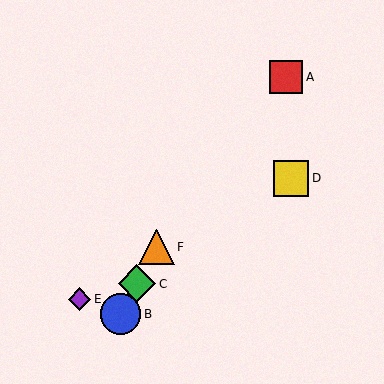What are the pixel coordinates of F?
Object F is at (157, 247).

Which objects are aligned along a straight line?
Objects B, C, F are aligned along a straight line.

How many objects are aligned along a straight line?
3 objects (B, C, F) are aligned along a straight line.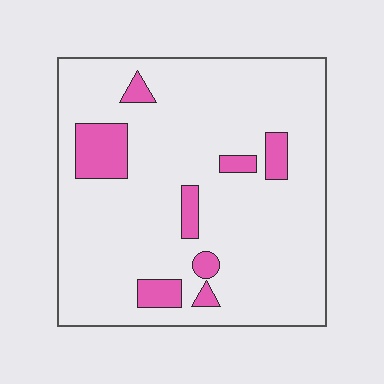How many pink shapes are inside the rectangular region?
8.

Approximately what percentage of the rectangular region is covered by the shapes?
Approximately 10%.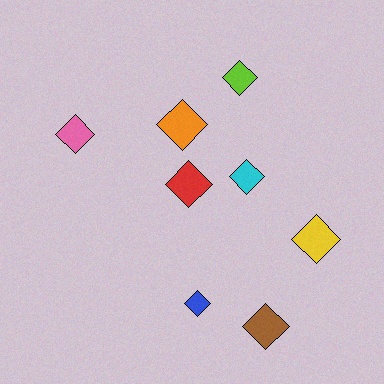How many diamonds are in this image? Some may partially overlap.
There are 8 diamonds.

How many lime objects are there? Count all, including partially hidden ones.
There is 1 lime object.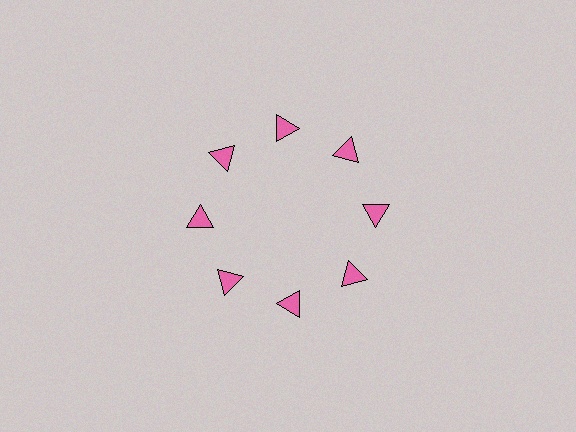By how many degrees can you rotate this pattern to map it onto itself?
The pattern maps onto itself every 45 degrees of rotation.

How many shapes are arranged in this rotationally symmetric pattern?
There are 8 shapes, arranged in 8 groups of 1.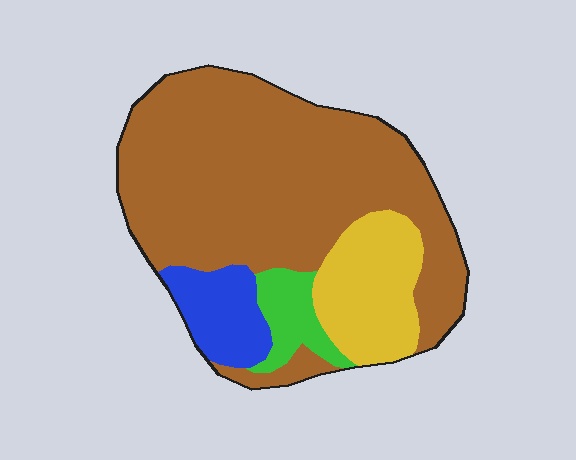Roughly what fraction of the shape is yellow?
Yellow takes up about one sixth (1/6) of the shape.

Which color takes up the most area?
Brown, at roughly 65%.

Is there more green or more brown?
Brown.